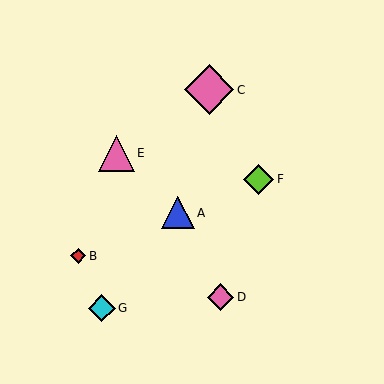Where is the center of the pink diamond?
The center of the pink diamond is at (221, 297).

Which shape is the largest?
The pink diamond (labeled C) is the largest.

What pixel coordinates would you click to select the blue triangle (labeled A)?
Click at (178, 213) to select the blue triangle A.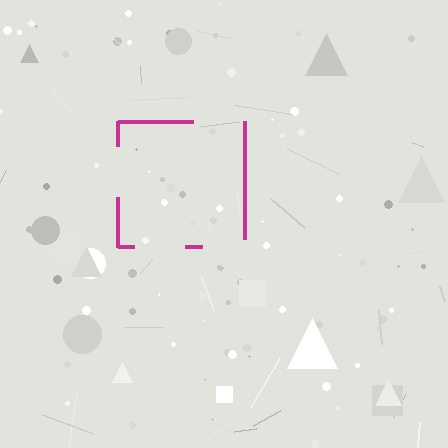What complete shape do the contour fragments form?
The contour fragments form a square.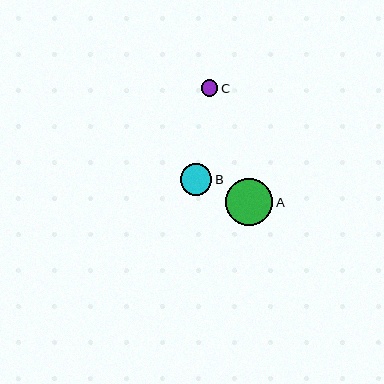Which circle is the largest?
Circle A is the largest with a size of approximately 47 pixels.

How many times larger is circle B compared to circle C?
Circle B is approximately 1.9 times the size of circle C.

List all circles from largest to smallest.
From largest to smallest: A, B, C.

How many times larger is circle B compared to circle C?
Circle B is approximately 1.9 times the size of circle C.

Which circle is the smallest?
Circle C is the smallest with a size of approximately 17 pixels.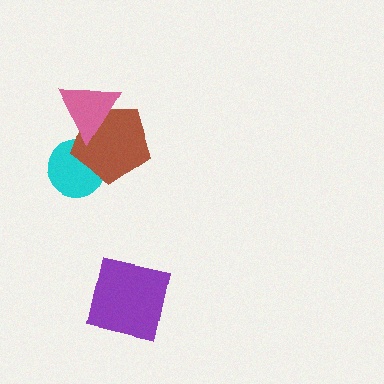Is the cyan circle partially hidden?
Yes, it is partially covered by another shape.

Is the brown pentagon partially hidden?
Yes, it is partially covered by another shape.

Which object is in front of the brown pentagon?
The pink triangle is in front of the brown pentagon.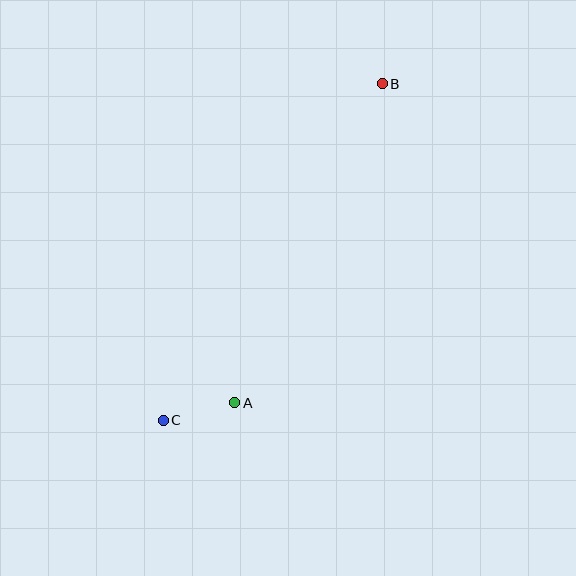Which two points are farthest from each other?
Points B and C are farthest from each other.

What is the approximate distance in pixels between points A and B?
The distance between A and B is approximately 352 pixels.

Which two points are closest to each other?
Points A and C are closest to each other.